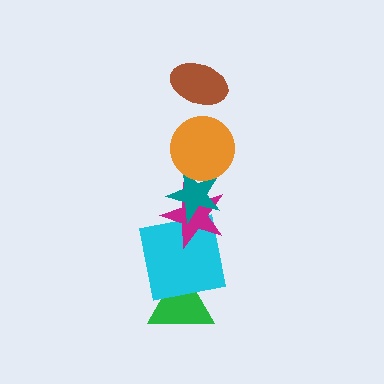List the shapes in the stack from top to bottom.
From top to bottom: the brown ellipse, the orange circle, the teal star, the magenta star, the cyan square, the green triangle.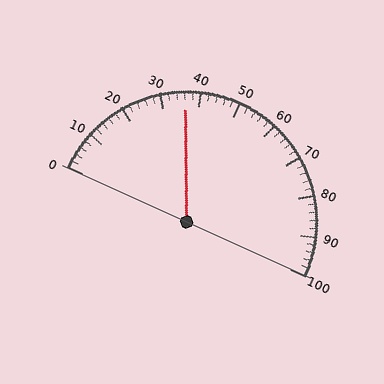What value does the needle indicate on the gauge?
The needle indicates approximately 36.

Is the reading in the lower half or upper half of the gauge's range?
The reading is in the lower half of the range (0 to 100).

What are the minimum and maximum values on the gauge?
The gauge ranges from 0 to 100.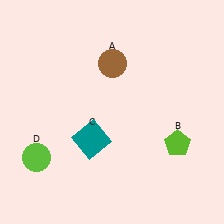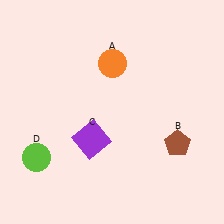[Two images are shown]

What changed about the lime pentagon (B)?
In Image 1, B is lime. In Image 2, it changed to brown.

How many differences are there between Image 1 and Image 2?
There are 3 differences between the two images.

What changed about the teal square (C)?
In Image 1, C is teal. In Image 2, it changed to purple.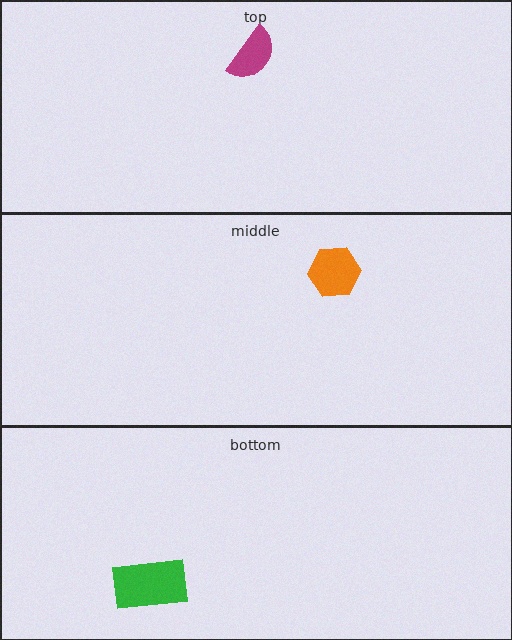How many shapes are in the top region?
1.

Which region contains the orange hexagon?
The middle region.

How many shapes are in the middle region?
1.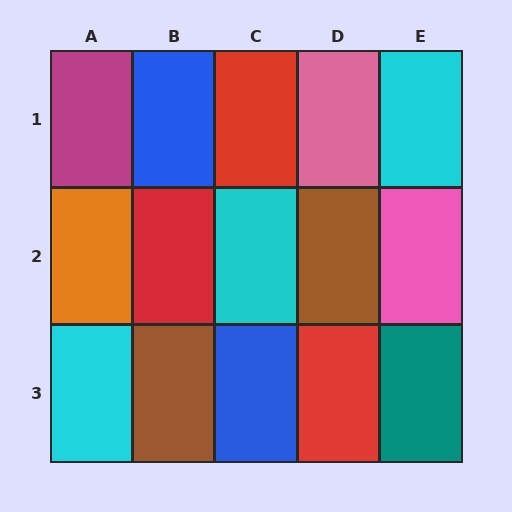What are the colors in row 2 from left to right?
Orange, red, cyan, brown, pink.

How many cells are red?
3 cells are red.